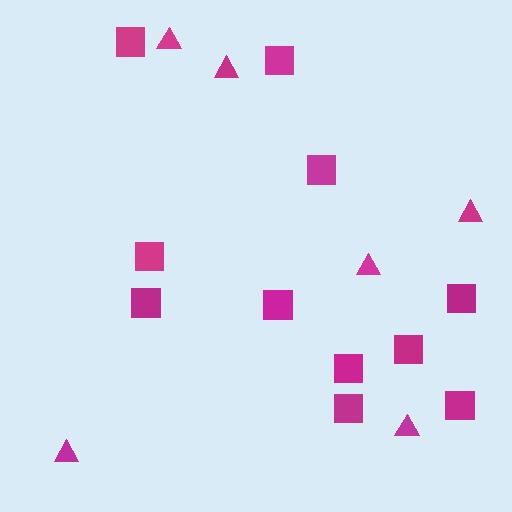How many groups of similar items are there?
There are 2 groups: one group of squares (11) and one group of triangles (6).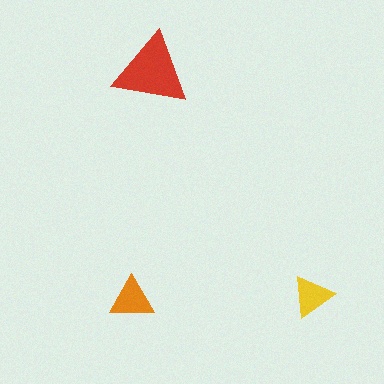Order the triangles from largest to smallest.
the red one, the orange one, the yellow one.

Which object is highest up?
The red triangle is topmost.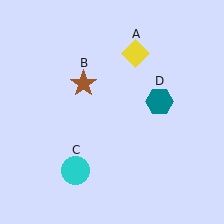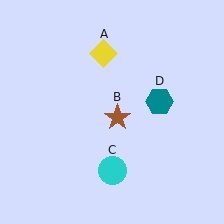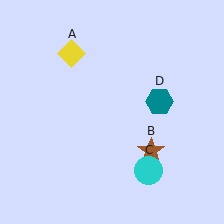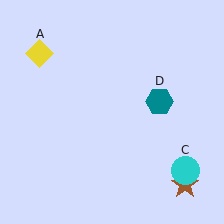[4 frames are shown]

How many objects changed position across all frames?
3 objects changed position: yellow diamond (object A), brown star (object B), cyan circle (object C).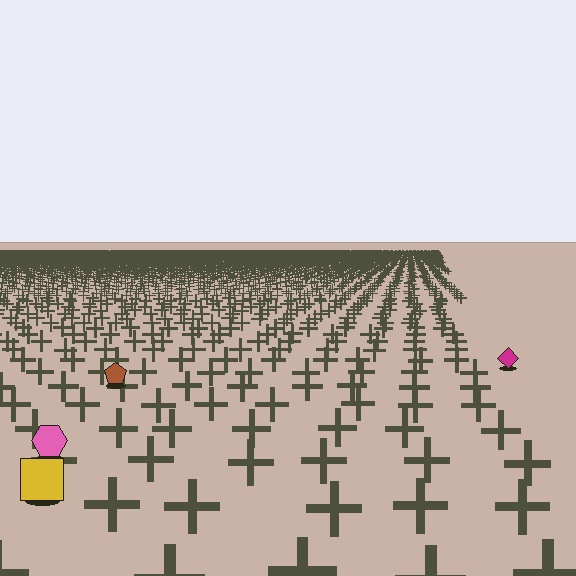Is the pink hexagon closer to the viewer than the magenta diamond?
Yes. The pink hexagon is closer — you can tell from the texture gradient: the ground texture is coarser near it.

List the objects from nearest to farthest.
From nearest to farthest: the yellow square, the pink hexagon, the brown pentagon, the magenta diamond.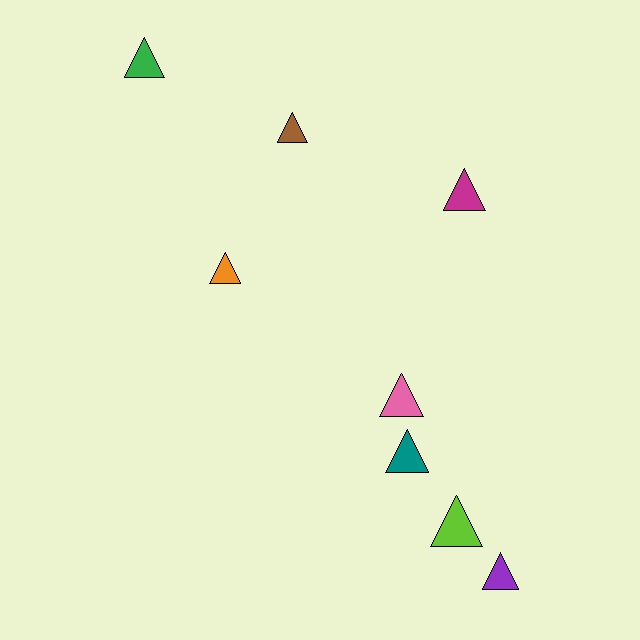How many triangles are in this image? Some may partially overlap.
There are 8 triangles.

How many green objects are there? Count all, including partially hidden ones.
There is 1 green object.